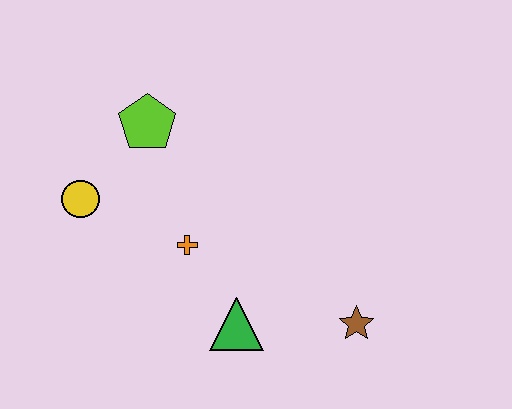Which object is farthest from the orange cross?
The brown star is farthest from the orange cross.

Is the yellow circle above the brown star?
Yes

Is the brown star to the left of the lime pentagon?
No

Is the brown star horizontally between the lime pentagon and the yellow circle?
No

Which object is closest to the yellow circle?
The lime pentagon is closest to the yellow circle.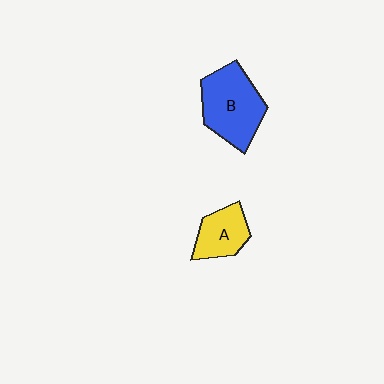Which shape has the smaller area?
Shape A (yellow).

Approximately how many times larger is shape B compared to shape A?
Approximately 1.7 times.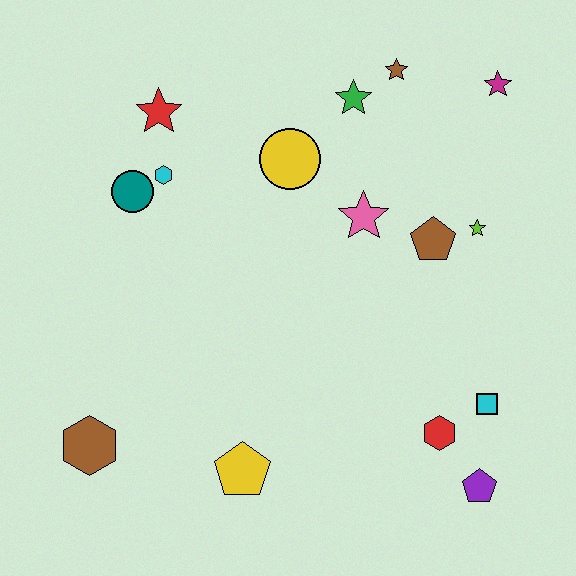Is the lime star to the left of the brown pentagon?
No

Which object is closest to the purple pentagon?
The red hexagon is closest to the purple pentagon.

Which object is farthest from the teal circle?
The purple pentagon is farthest from the teal circle.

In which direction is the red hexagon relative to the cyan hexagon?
The red hexagon is to the right of the cyan hexagon.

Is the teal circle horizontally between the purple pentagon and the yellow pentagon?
No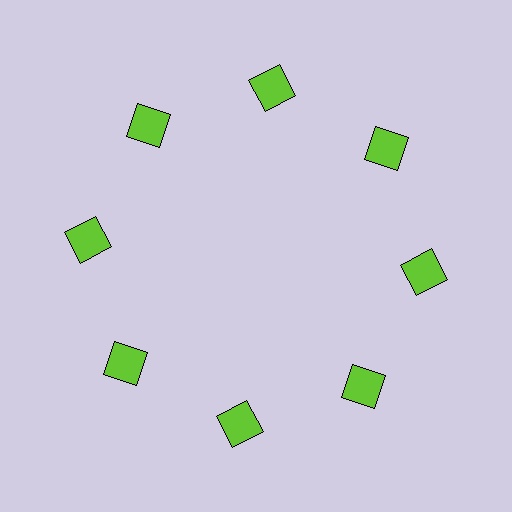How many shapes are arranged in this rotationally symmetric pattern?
There are 8 shapes, arranged in 8 groups of 1.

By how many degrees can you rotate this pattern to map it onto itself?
The pattern maps onto itself every 45 degrees of rotation.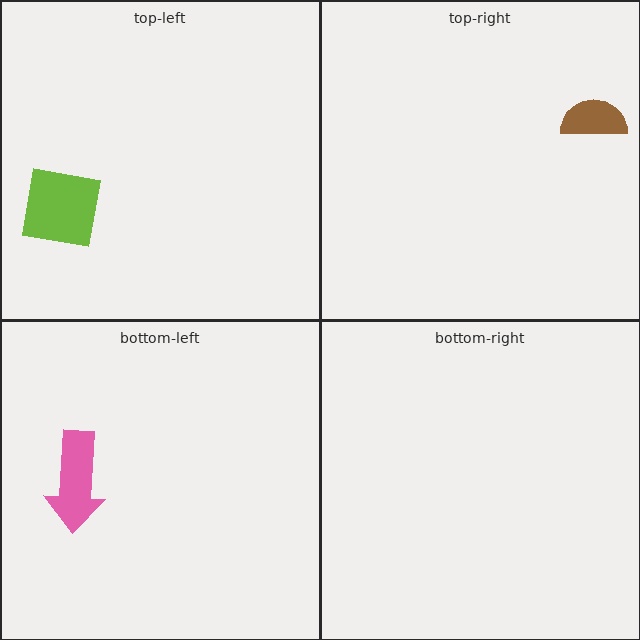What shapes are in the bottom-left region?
The pink arrow.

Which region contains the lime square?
The top-left region.